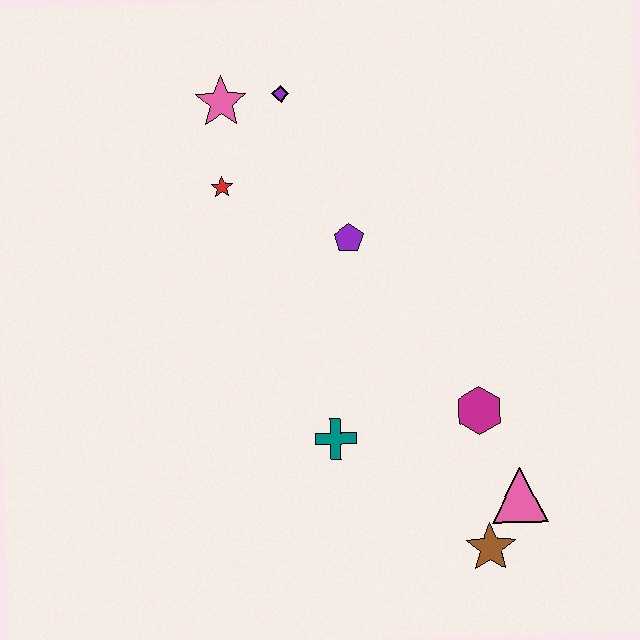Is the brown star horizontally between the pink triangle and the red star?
Yes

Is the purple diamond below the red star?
No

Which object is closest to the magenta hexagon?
The pink triangle is closest to the magenta hexagon.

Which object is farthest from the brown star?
The pink star is farthest from the brown star.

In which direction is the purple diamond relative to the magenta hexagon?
The purple diamond is above the magenta hexagon.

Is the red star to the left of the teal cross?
Yes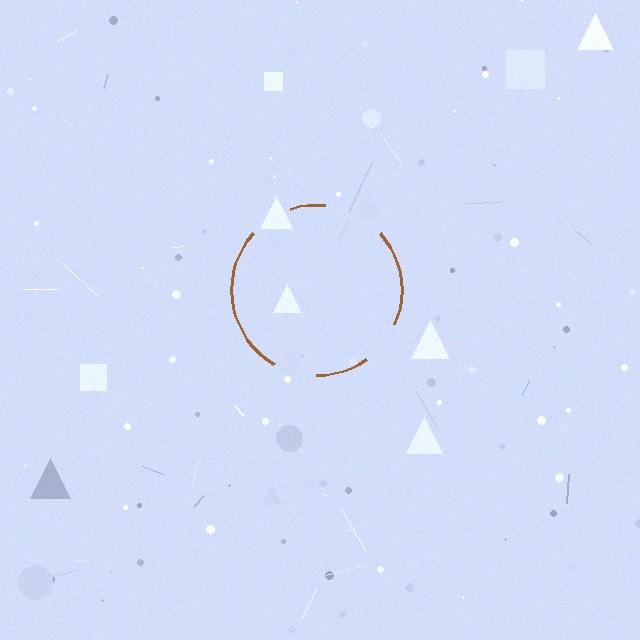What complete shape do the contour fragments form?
The contour fragments form a circle.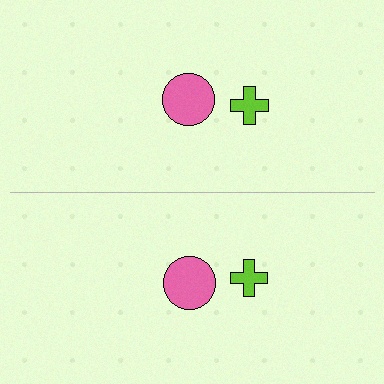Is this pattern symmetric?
Yes, this pattern has bilateral (reflection) symmetry.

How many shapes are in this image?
There are 4 shapes in this image.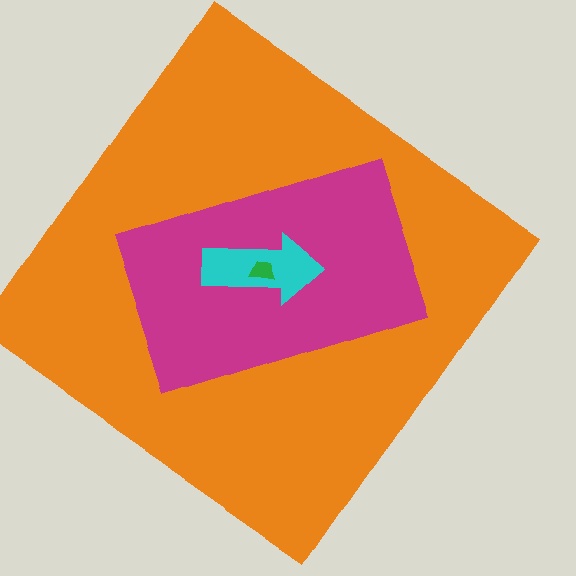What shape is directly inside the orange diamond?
The magenta rectangle.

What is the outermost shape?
The orange diamond.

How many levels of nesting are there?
4.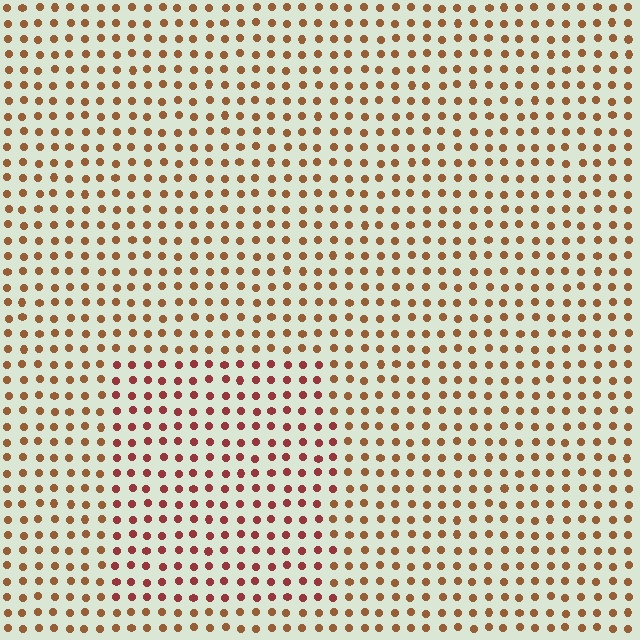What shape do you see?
I see a rectangle.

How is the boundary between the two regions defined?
The boundary is defined purely by a slight shift in hue (about 29 degrees). Spacing, size, and orientation are identical on both sides.